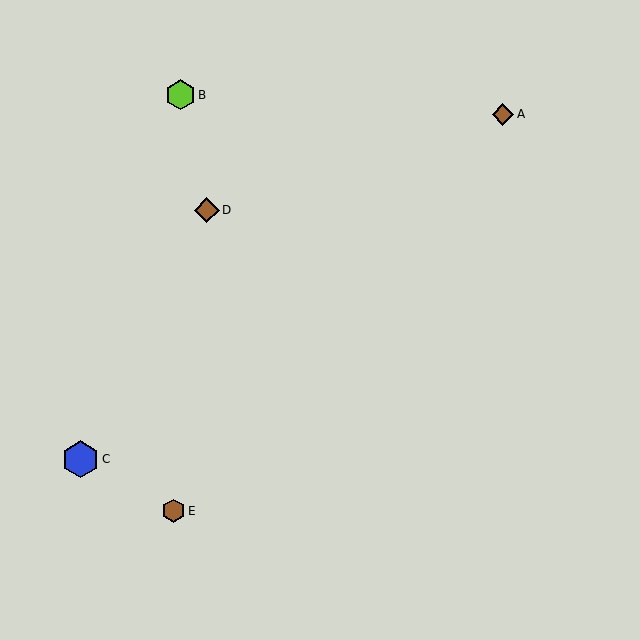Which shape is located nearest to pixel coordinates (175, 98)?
The lime hexagon (labeled B) at (180, 95) is nearest to that location.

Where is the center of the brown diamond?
The center of the brown diamond is at (207, 210).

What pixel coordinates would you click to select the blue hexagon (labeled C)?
Click at (80, 459) to select the blue hexagon C.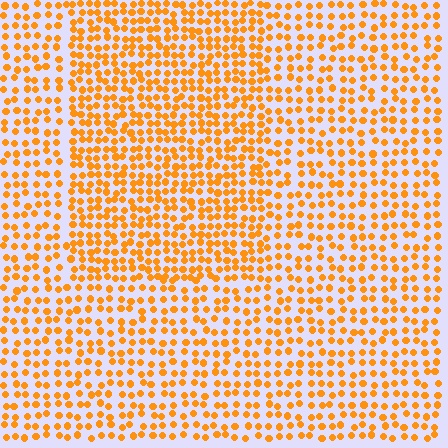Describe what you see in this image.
The image contains small orange elements arranged at two different densities. A rectangle-shaped region is visible where the elements are more densely packed than the surrounding area.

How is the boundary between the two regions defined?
The boundary is defined by a change in element density (approximately 1.5x ratio). All elements are the same color, size, and shape.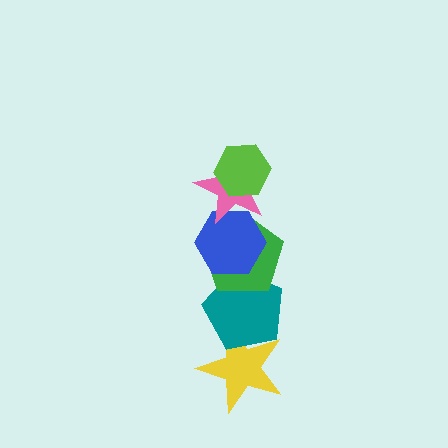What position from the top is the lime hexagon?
The lime hexagon is 1st from the top.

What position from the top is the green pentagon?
The green pentagon is 4th from the top.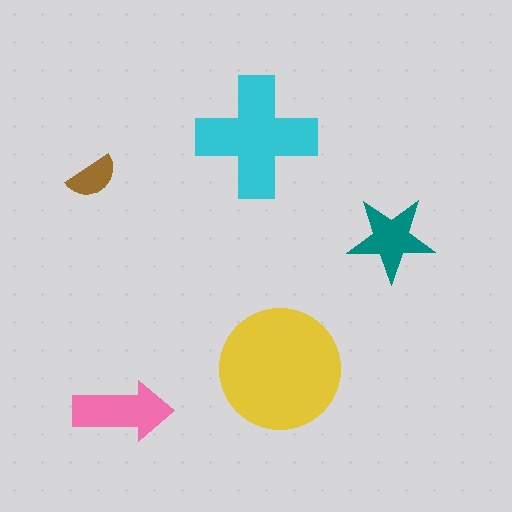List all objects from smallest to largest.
The brown semicircle, the teal star, the pink arrow, the cyan cross, the yellow circle.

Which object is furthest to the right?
The teal star is rightmost.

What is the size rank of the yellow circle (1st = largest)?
1st.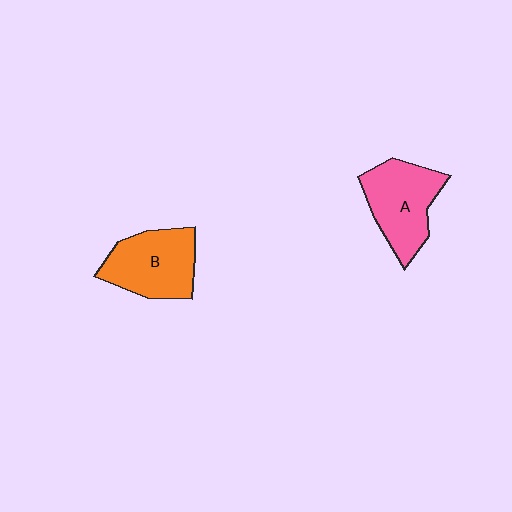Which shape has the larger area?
Shape B (orange).